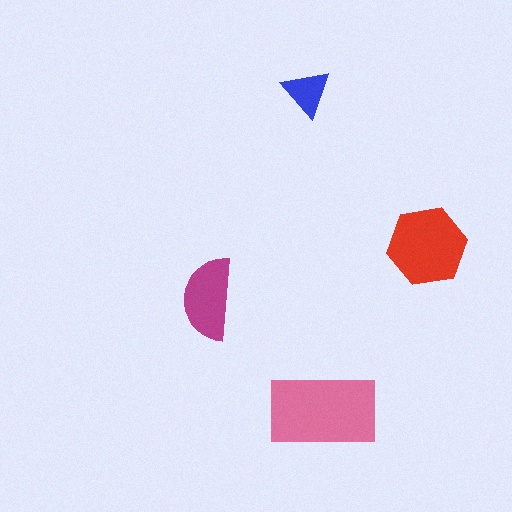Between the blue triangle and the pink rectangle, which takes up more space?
The pink rectangle.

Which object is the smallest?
The blue triangle.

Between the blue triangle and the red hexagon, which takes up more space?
The red hexagon.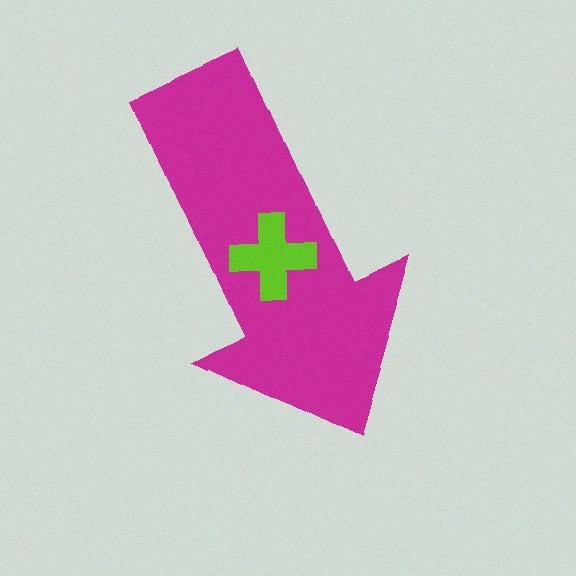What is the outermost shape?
The magenta arrow.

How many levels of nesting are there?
2.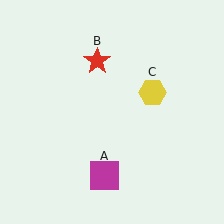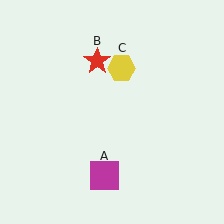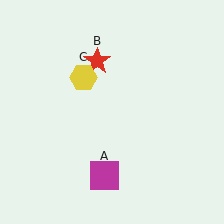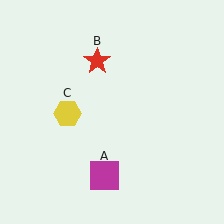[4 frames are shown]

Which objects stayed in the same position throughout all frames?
Magenta square (object A) and red star (object B) remained stationary.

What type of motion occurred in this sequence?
The yellow hexagon (object C) rotated counterclockwise around the center of the scene.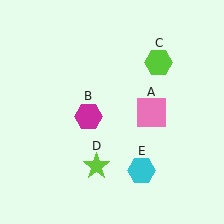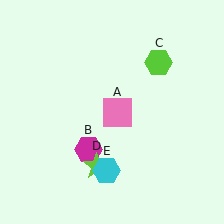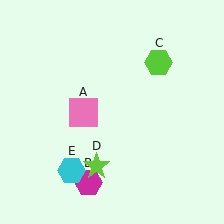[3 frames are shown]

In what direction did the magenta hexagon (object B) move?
The magenta hexagon (object B) moved down.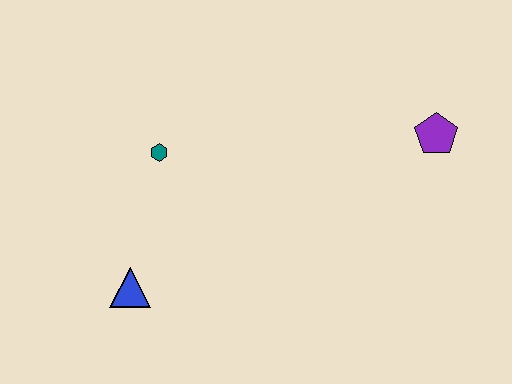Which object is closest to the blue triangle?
The teal hexagon is closest to the blue triangle.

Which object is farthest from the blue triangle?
The purple pentagon is farthest from the blue triangle.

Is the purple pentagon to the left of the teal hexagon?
No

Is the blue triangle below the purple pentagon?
Yes